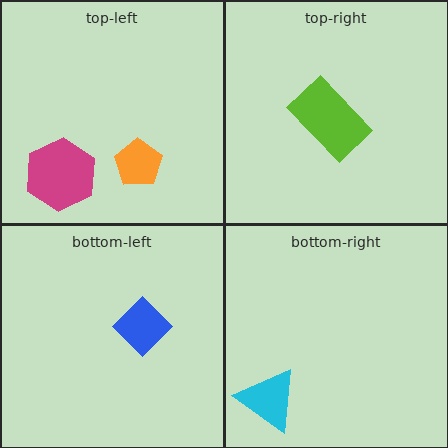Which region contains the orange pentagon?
The top-left region.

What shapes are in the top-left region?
The orange pentagon, the magenta hexagon.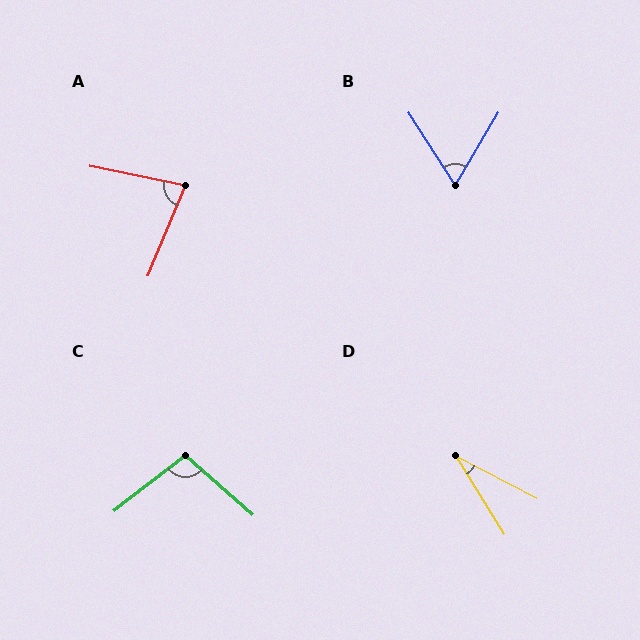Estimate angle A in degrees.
Approximately 79 degrees.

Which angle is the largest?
C, at approximately 101 degrees.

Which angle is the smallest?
D, at approximately 31 degrees.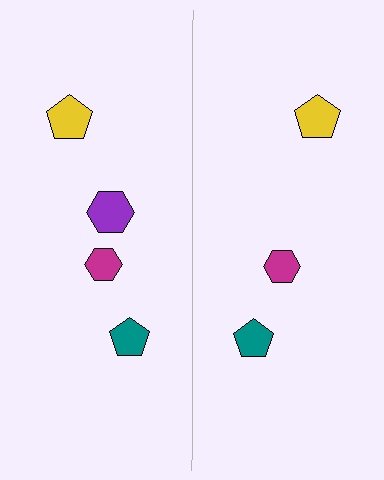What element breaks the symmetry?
A purple hexagon is missing from the right side.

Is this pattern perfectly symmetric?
No, the pattern is not perfectly symmetric. A purple hexagon is missing from the right side.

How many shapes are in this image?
There are 7 shapes in this image.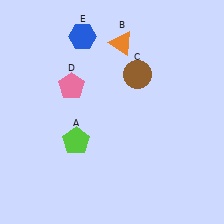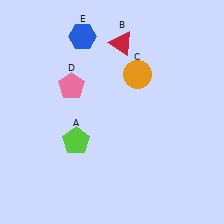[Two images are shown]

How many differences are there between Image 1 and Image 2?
There are 2 differences between the two images.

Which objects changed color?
B changed from orange to red. C changed from brown to orange.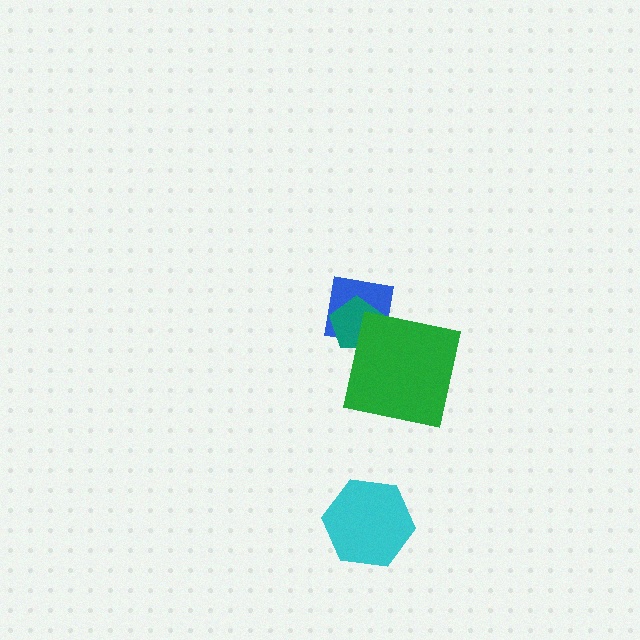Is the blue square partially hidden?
Yes, it is partially covered by another shape.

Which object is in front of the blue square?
The teal pentagon is in front of the blue square.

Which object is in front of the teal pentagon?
The green square is in front of the teal pentagon.